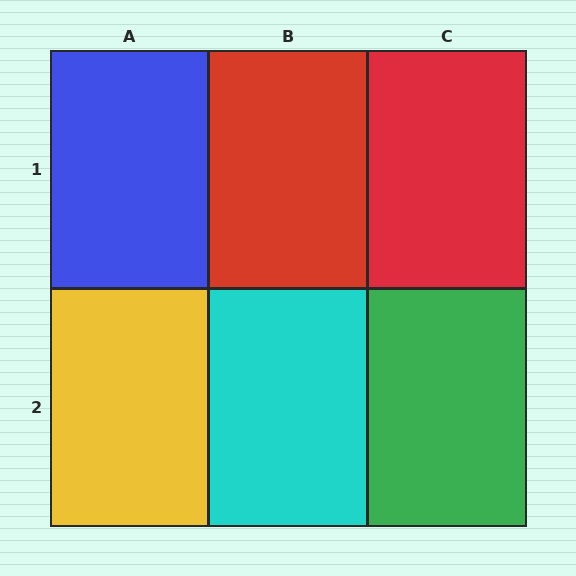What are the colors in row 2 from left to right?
Yellow, cyan, green.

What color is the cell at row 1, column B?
Red.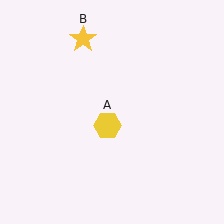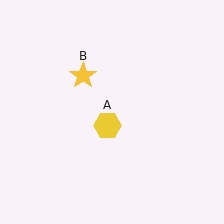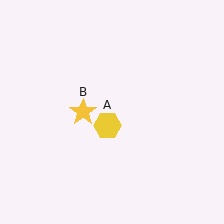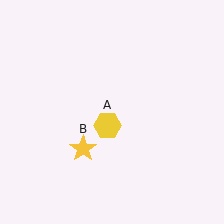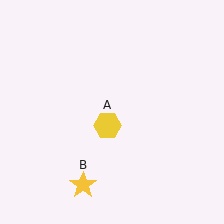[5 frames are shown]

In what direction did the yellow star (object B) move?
The yellow star (object B) moved down.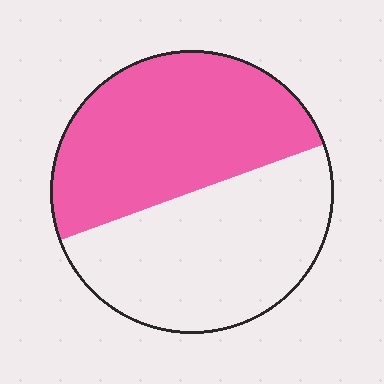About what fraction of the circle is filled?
About one half (1/2).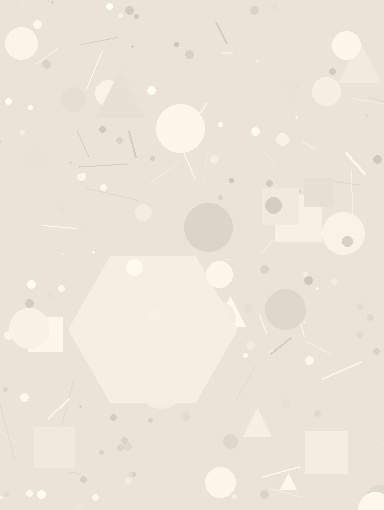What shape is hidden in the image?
A hexagon is hidden in the image.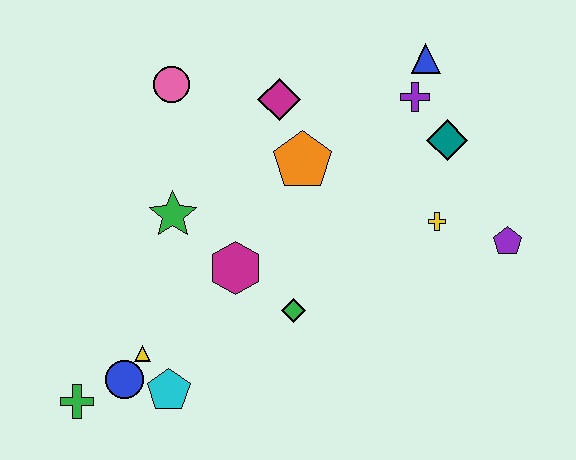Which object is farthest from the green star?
The purple pentagon is farthest from the green star.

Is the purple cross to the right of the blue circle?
Yes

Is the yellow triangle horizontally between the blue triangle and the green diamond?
No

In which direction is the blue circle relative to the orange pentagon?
The blue circle is below the orange pentagon.